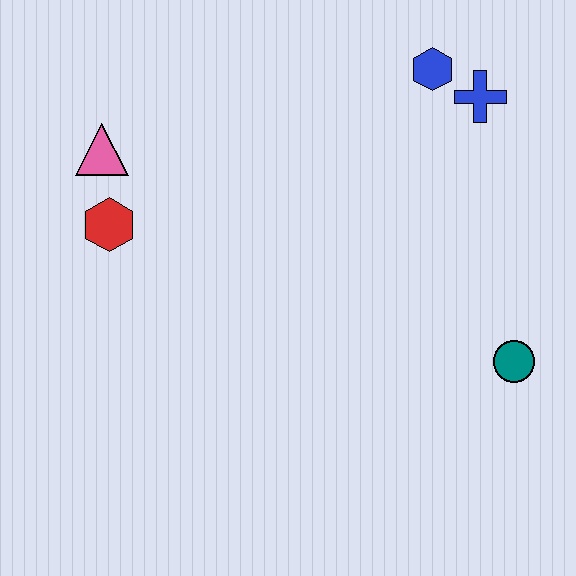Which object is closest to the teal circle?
The blue cross is closest to the teal circle.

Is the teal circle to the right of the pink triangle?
Yes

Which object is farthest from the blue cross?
The red hexagon is farthest from the blue cross.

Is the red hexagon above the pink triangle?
No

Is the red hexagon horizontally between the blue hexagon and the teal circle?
No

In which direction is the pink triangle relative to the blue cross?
The pink triangle is to the left of the blue cross.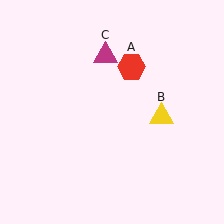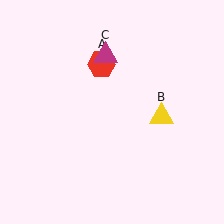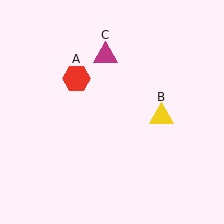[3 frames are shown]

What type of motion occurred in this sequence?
The red hexagon (object A) rotated counterclockwise around the center of the scene.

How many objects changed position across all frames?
1 object changed position: red hexagon (object A).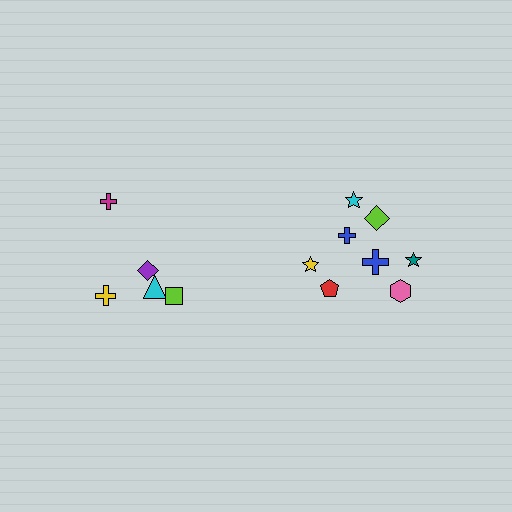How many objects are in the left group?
There are 5 objects.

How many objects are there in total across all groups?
There are 13 objects.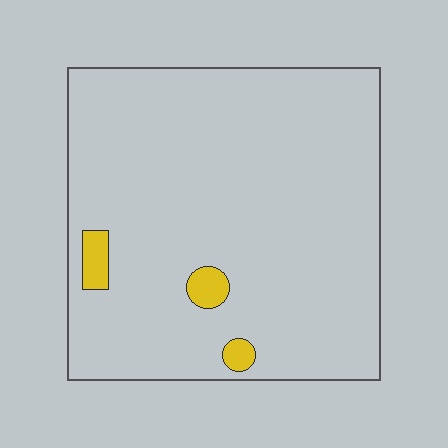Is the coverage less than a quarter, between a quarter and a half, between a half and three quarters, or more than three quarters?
Less than a quarter.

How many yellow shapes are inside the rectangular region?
3.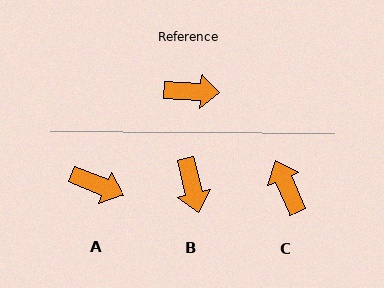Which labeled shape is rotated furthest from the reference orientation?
C, about 116 degrees away.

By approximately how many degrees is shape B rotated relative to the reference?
Approximately 74 degrees clockwise.